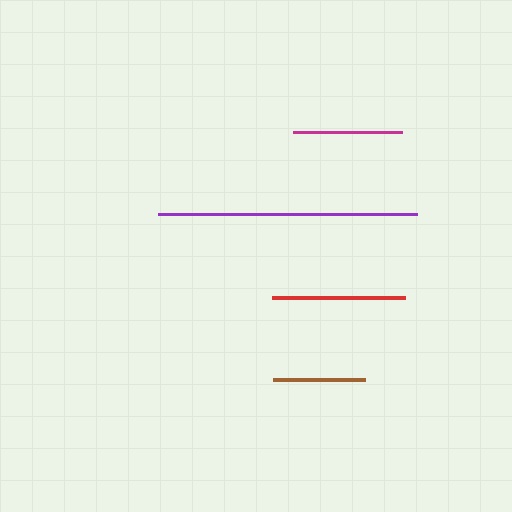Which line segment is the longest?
The purple line is the longest at approximately 259 pixels.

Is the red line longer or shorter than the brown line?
The red line is longer than the brown line.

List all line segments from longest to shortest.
From longest to shortest: purple, red, magenta, brown.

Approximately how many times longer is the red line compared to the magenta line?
The red line is approximately 1.2 times the length of the magenta line.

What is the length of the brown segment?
The brown segment is approximately 93 pixels long.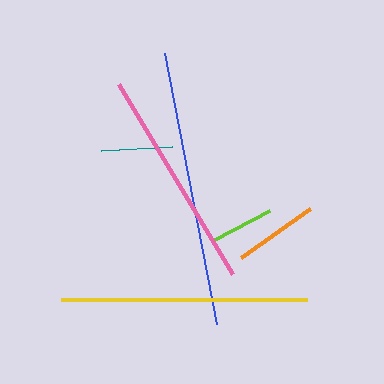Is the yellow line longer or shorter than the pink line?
The yellow line is longer than the pink line.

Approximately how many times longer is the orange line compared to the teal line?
The orange line is approximately 1.2 times the length of the teal line.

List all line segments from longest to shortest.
From longest to shortest: blue, yellow, pink, orange, teal, lime.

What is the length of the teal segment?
The teal segment is approximately 71 pixels long.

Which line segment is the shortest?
The lime line is the shortest at approximately 63 pixels.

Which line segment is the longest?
The blue line is the longest at approximately 276 pixels.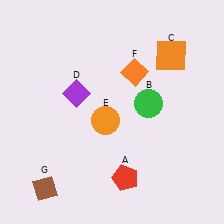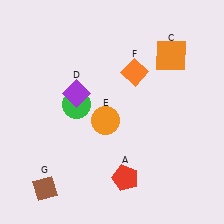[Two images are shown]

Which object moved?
The green circle (B) moved left.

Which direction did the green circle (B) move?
The green circle (B) moved left.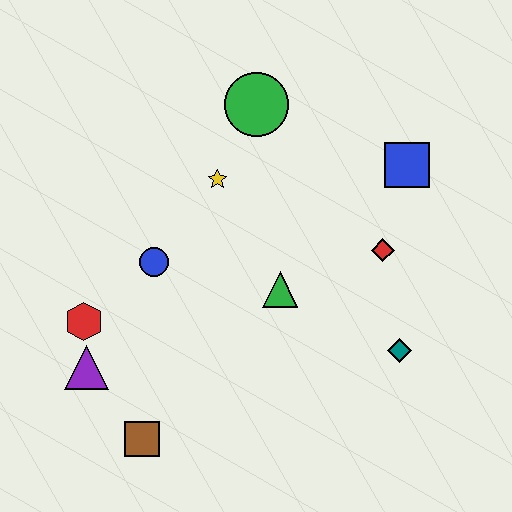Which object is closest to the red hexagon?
The purple triangle is closest to the red hexagon.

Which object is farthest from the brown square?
The blue square is farthest from the brown square.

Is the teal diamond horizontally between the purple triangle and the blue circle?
No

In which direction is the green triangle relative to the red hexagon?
The green triangle is to the right of the red hexagon.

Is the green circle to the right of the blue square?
No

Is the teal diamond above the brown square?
Yes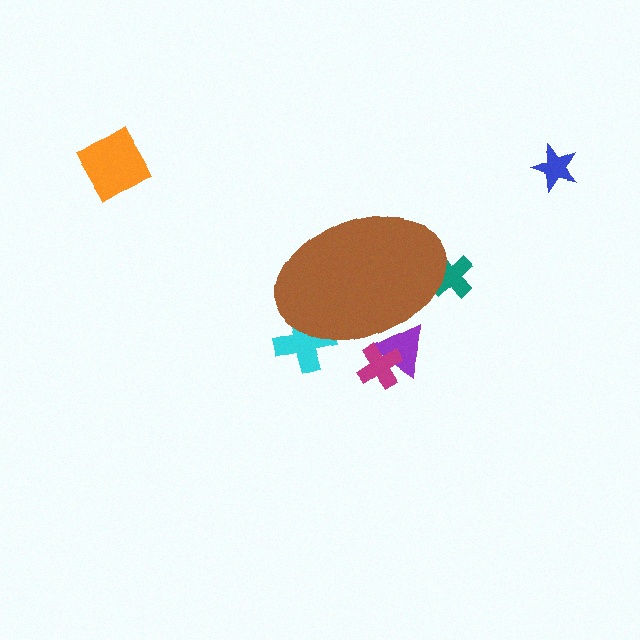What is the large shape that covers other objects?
A brown ellipse.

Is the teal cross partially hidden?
Yes, the teal cross is partially hidden behind the brown ellipse.